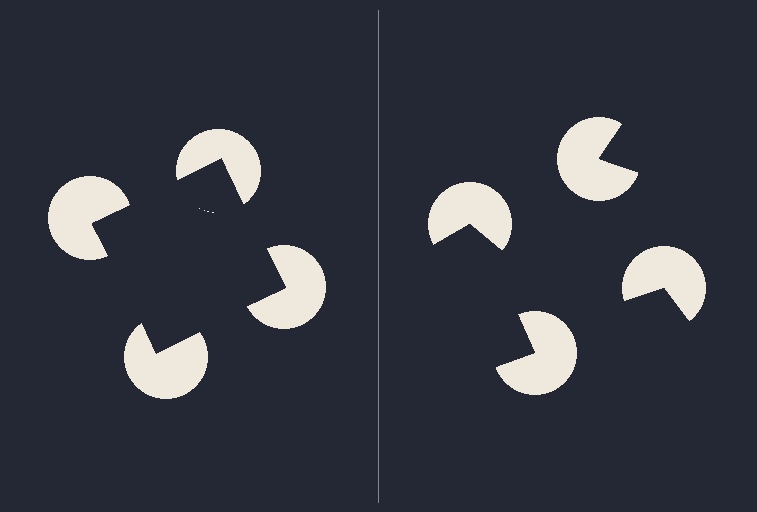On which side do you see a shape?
An illusory square appears on the left side. On the right side the wedge cuts are rotated, so no coherent shape forms.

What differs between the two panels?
The pac-man discs are positioned identically on both sides; only the wedge orientations differ. On the left they align to a square; on the right they are misaligned.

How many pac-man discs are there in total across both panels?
8 — 4 on each side.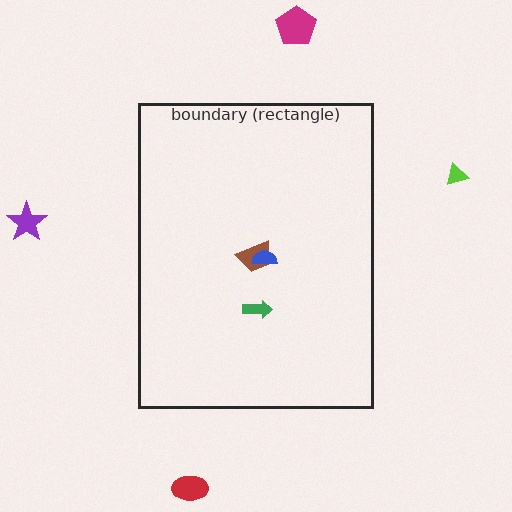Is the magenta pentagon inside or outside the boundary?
Outside.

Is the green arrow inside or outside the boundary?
Inside.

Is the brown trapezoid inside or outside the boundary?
Inside.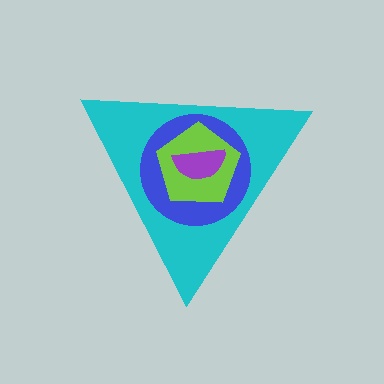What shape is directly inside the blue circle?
The lime pentagon.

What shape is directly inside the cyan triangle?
The blue circle.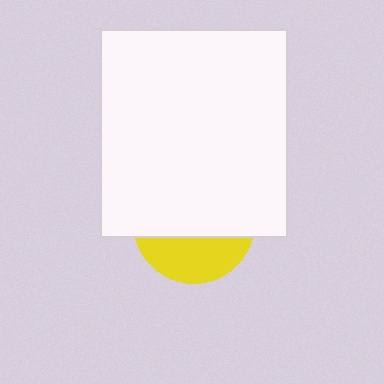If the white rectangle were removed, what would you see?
You would see the complete yellow circle.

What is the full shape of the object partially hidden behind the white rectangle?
The partially hidden object is a yellow circle.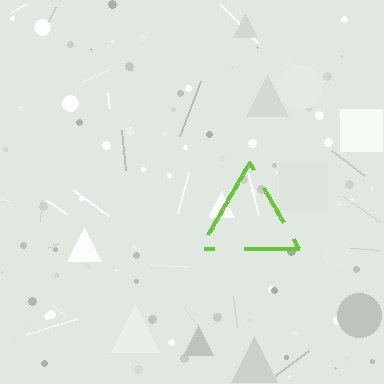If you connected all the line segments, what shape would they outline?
They would outline a triangle.